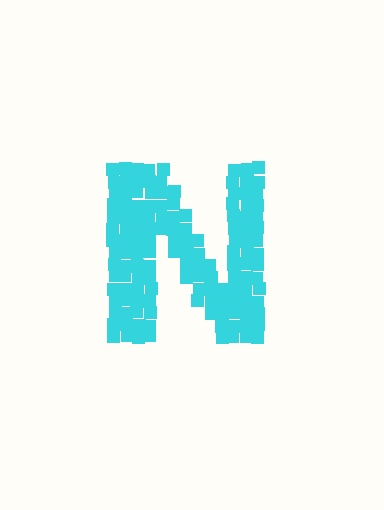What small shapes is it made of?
It is made of small squares.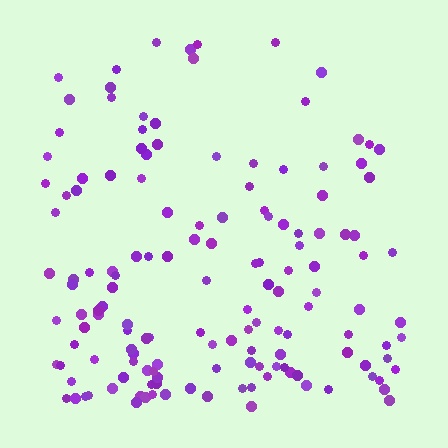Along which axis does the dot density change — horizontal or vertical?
Vertical.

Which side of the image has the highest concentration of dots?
The bottom.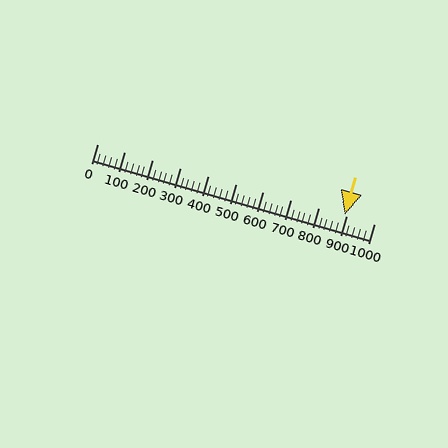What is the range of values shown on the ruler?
The ruler shows values from 0 to 1000.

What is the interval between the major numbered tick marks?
The major tick marks are spaced 100 units apart.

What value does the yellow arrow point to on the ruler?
The yellow arrow points to approximately 894.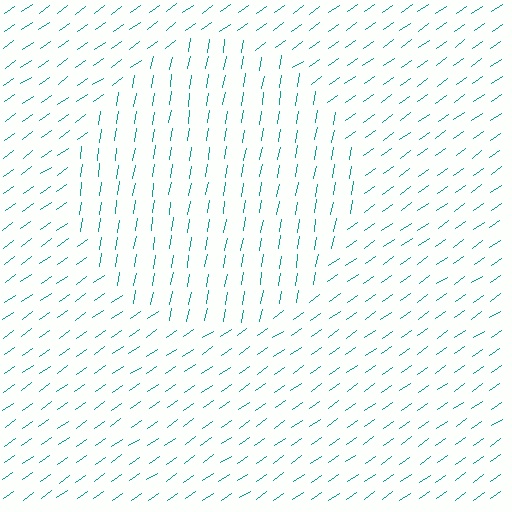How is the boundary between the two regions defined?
The boundary is defined purely by a change in line orientation (approximately 45 degrees difference). All lines are the same color and thickness.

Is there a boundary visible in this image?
Yes, there is a texture boundary formed by a change in line orientation.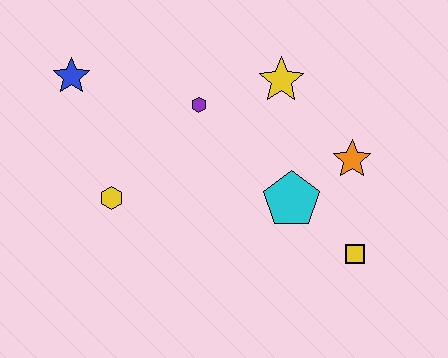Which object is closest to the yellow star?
The purple hexagon is closest to the yellow star.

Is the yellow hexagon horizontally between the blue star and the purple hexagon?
Yes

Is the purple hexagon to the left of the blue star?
No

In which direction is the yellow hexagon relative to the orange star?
The yellow hexagon is to the left of the orange star.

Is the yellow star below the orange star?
No